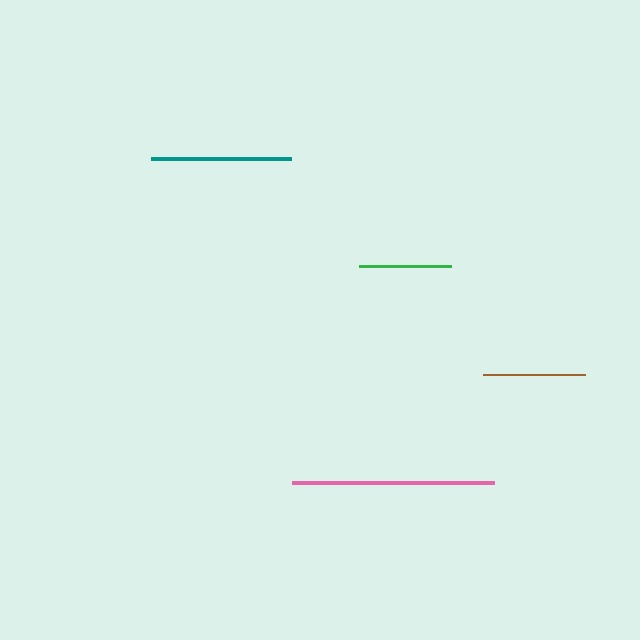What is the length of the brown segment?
The brown segment is approximately 103 pixels long.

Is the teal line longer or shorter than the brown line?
The teal line is longer than the brown line.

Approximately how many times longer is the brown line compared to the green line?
The brown line is approximately 1.1 times the length of the green line.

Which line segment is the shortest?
The green line is the shortest at approximately 91 pixels.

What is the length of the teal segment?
The teal segment is approximately 140 pixels long.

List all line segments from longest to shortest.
From longest to shortest: pink, teal, brown, green.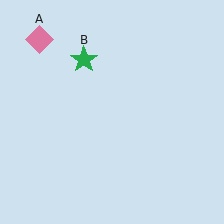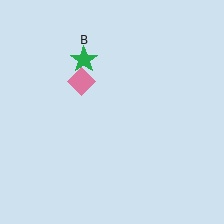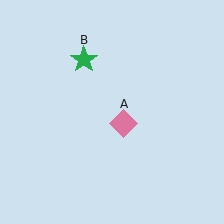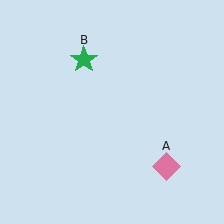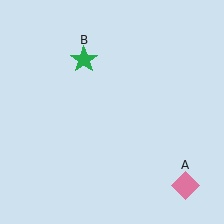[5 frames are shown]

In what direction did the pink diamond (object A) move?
The pink diamond (object A) moved down and to the right.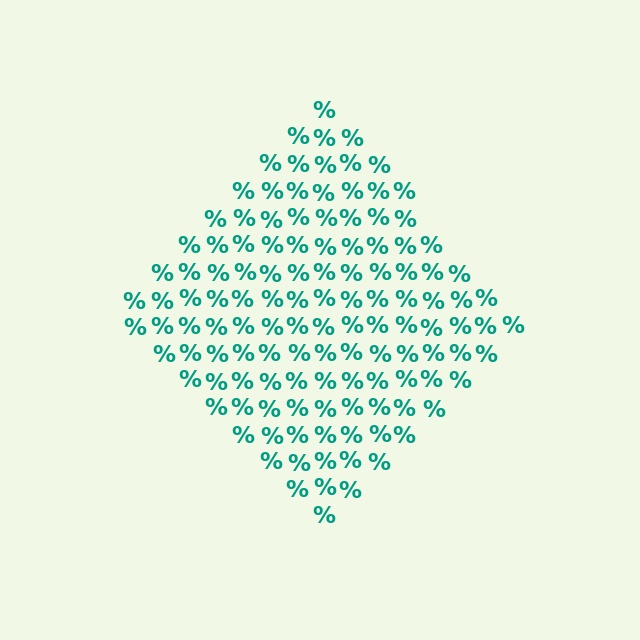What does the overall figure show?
The overall figure shows a diamond.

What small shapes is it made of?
It is made of small percent signs.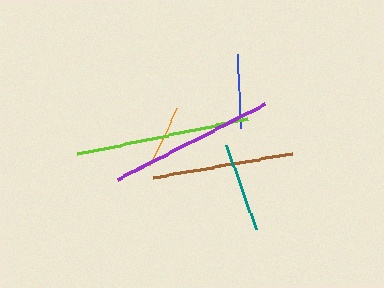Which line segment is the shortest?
The orange line is the shortest at approximately 63 pixels.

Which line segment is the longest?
The lime line is the longest at approximately 173 pixels.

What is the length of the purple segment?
The purple segment is approximately 166 pixels long.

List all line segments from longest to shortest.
From longest to shortest: lime, purple, brown, teal, blue, orange.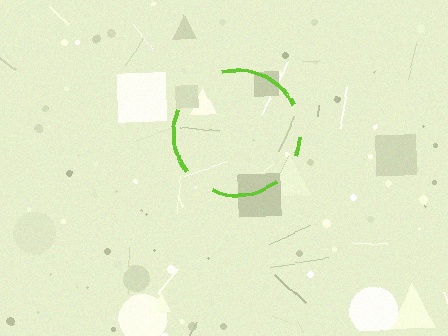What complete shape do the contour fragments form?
The contour fragments form a circle.